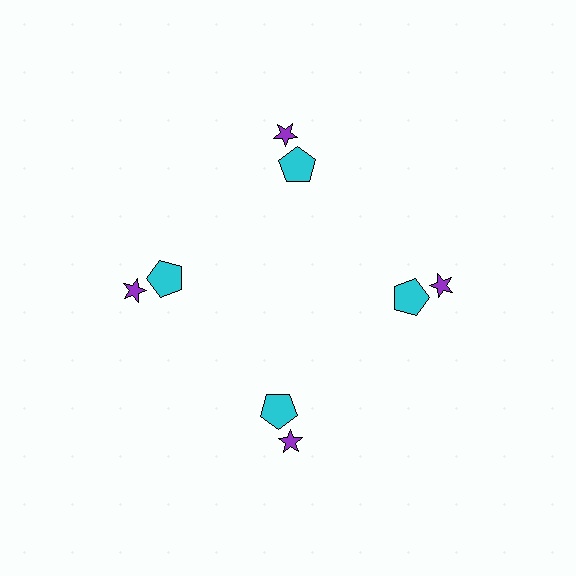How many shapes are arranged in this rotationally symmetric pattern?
There are 8 shapes, arranged in 4 groups of 2.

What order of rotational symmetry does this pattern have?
This pattern has 4-fold rotational symmetry.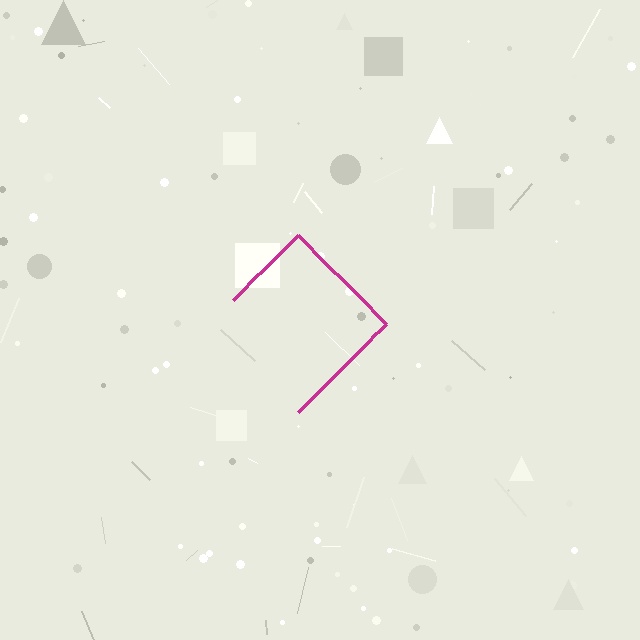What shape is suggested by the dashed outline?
The dashed outline suggests a diamond.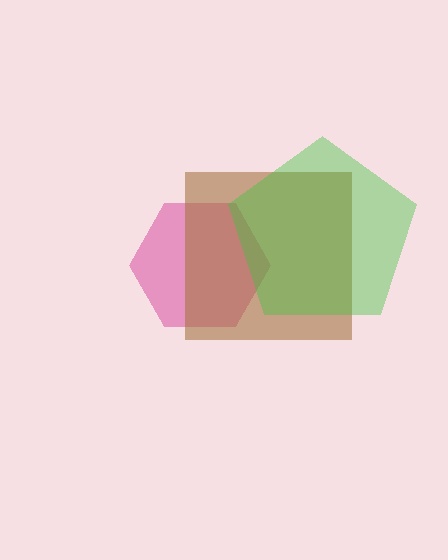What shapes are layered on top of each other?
The layered shapes are: a magenta hexagon, a brown square, a green pentagon.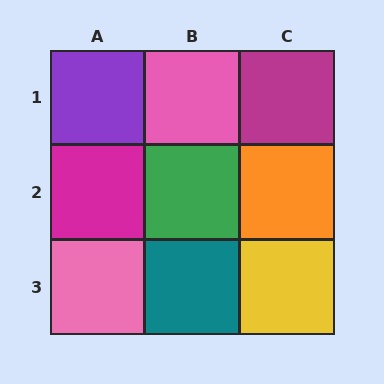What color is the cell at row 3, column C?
Yellow.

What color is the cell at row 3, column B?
Teal.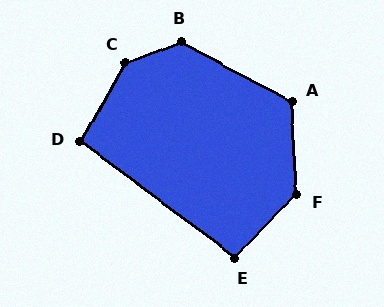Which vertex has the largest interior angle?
C, at approximately 141 degrees.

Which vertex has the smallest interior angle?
D, at approximately 97 degrees.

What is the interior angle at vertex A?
Approximately 122 degrees (obtuse).